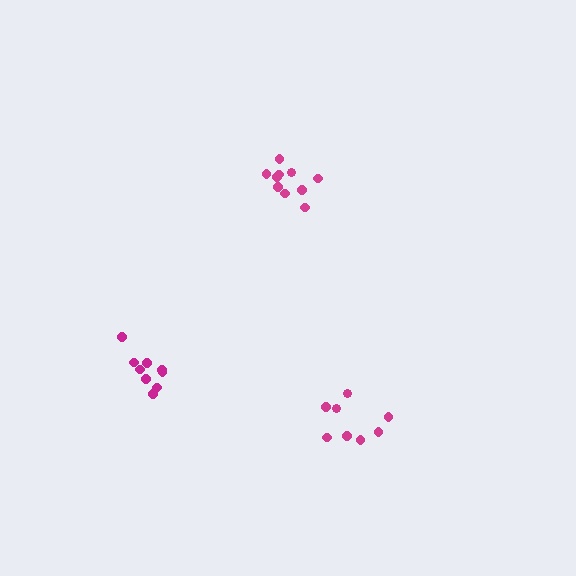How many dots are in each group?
Group 1: 9 dots, Group 2: 10 dots, Group 3: 9 dots (28 total).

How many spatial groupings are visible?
There are 3 spatial groupings.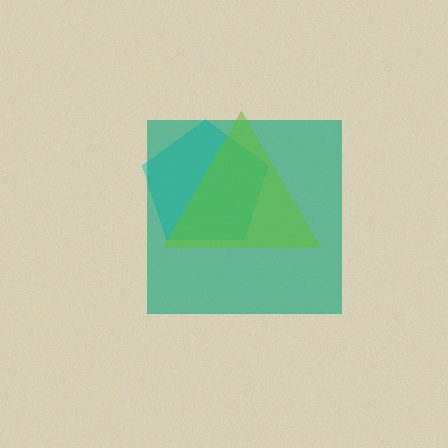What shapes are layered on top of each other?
The layered shapes are: a cyan pentagon, a teal square, a lime triangle.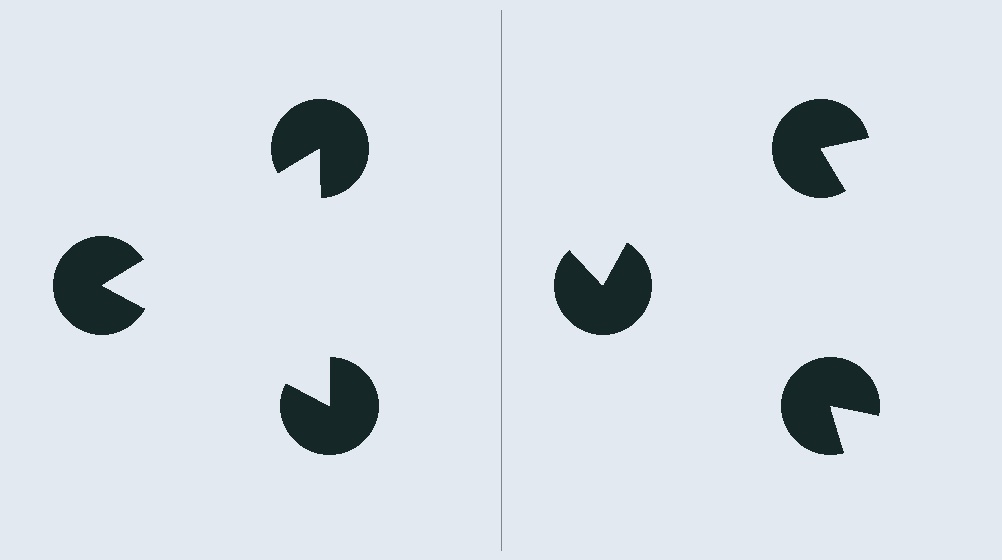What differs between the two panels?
The pac-man discs are positioned identically on both sides; only the wedge orientations differ. On the left they align to a triangle; on the right they are misaligned.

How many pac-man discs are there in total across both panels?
6 — 3 on each side.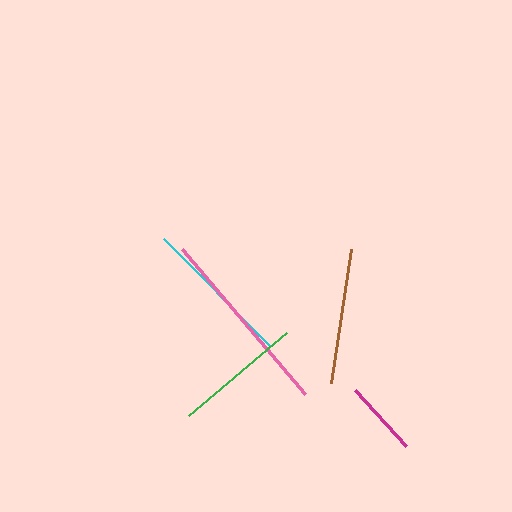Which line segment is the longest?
The pink line is the longest at approximately 190 pixels.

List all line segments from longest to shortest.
From longest to shortest: pink, cyan, brown, green, magenta.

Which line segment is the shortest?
The magenta line is the shortest at approximately 76 pixels.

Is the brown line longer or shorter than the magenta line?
The brown line is longer than the magenta line.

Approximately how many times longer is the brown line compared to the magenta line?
The brown line is approximately 1.8 times the length of the magenta line.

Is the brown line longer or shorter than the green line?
The brown line is longer than the green line.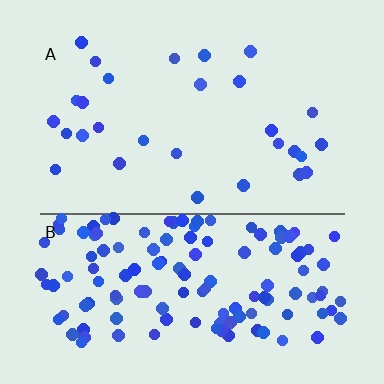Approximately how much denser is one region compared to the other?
Approximately 4.7× — region B over region A.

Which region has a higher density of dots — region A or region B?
B (the bottom).